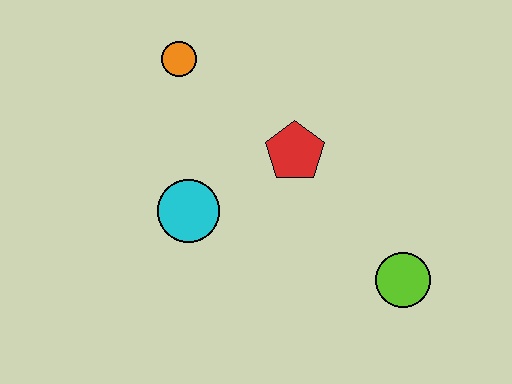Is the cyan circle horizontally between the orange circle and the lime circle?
Yes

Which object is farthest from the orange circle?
The lime circle is farthest from the orange circle.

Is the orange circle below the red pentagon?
No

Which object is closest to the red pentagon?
The cyan circle is closest to the red pentagon.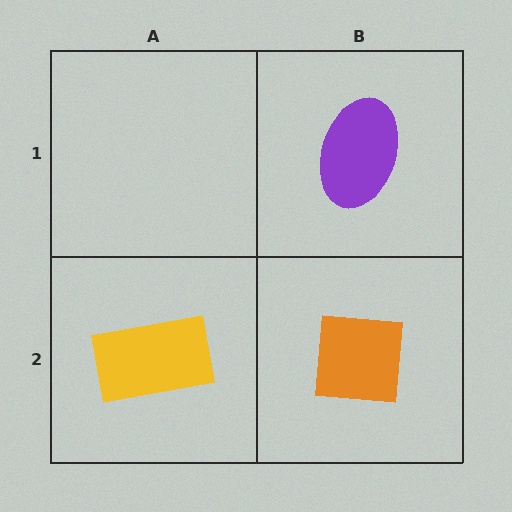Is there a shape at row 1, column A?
No, that cell is empty.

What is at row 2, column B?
An orange square.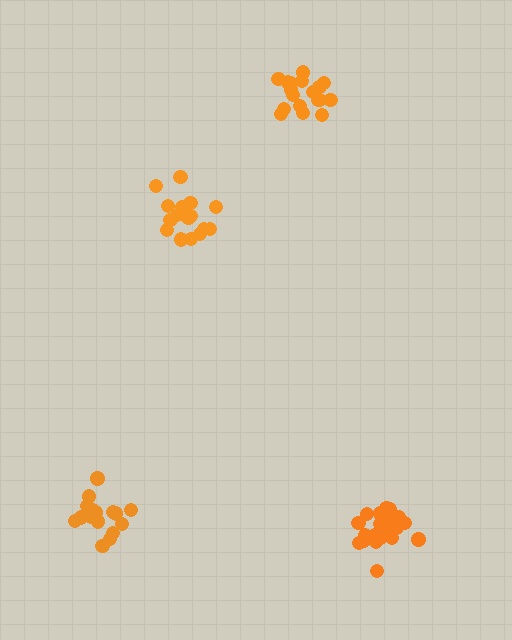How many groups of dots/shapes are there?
There are 4 groups.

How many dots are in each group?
Group 1: 21 dots, Group 2: 18 dots, Group 3: 18 dots, Group 4: 17 dots (74 total).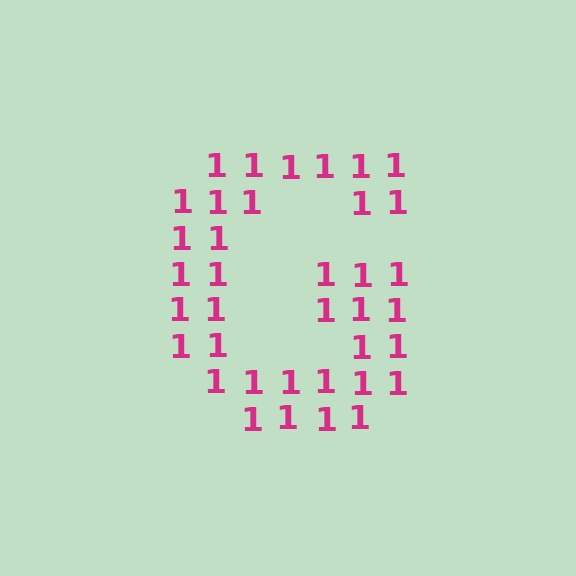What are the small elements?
The small elements are digit 1's.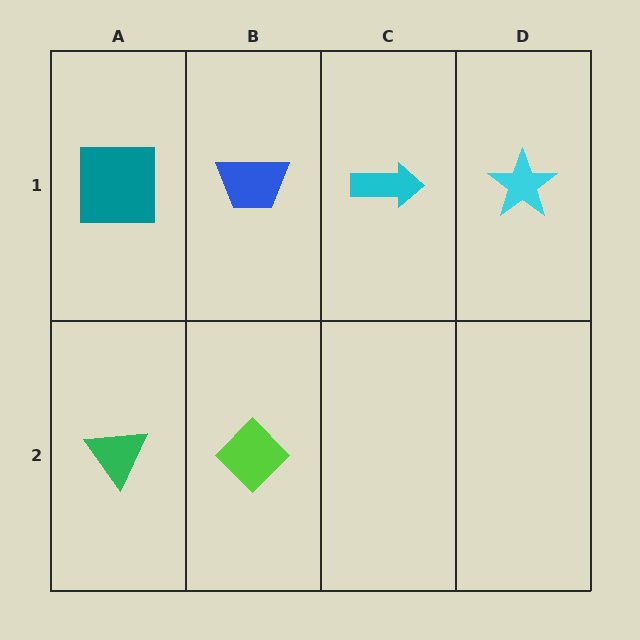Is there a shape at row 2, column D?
No, that cell is empty.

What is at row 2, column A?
A green triangle.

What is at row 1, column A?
A teal square.